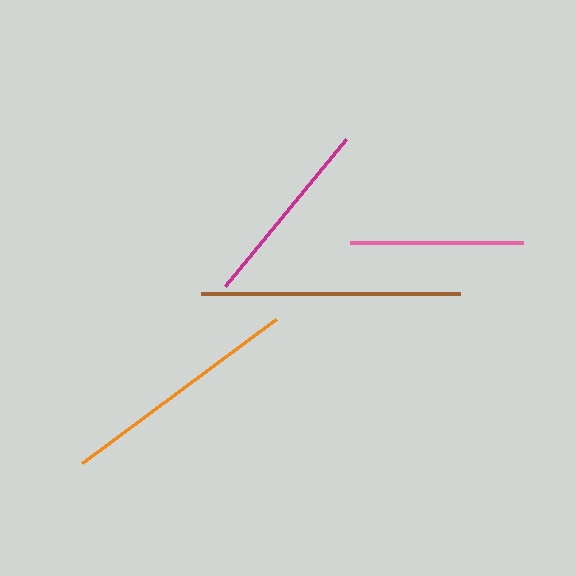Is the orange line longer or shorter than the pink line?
The orange line is longer than the pink line.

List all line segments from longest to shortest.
From longest to shortest: brown, orange, magenta, pink.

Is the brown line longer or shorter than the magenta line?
The brown line is longer than the magenta line.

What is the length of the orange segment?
The orange segment is approximately 241 pixels long.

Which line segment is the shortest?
The pink line is the shortest at approximately 174 pixels.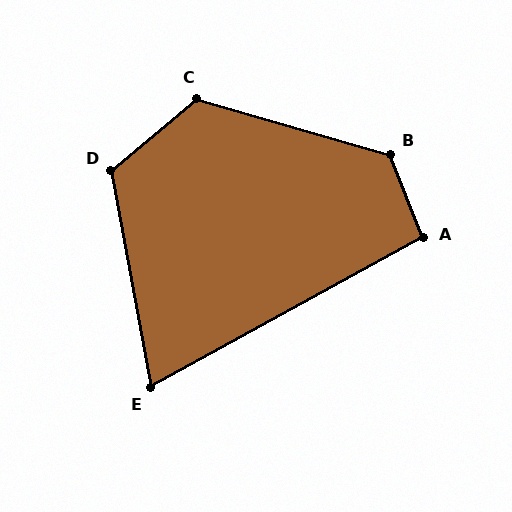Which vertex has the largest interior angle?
B, at approximately 128 degrees.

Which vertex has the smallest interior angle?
E, at approximately 72 degrees.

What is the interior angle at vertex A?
Approximately 97 degrees (obtuse).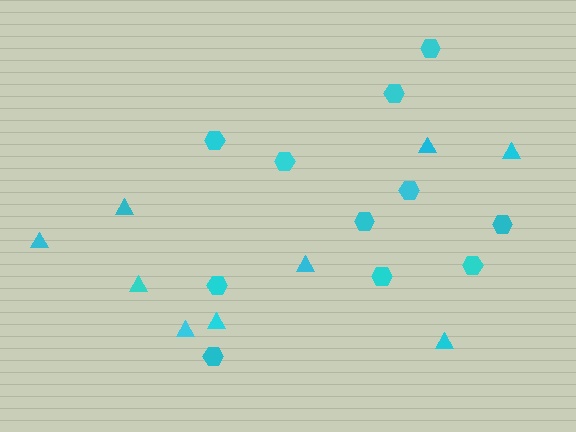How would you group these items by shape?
There are 2 groups: one group of triangles (9) and one group of hexagons (11).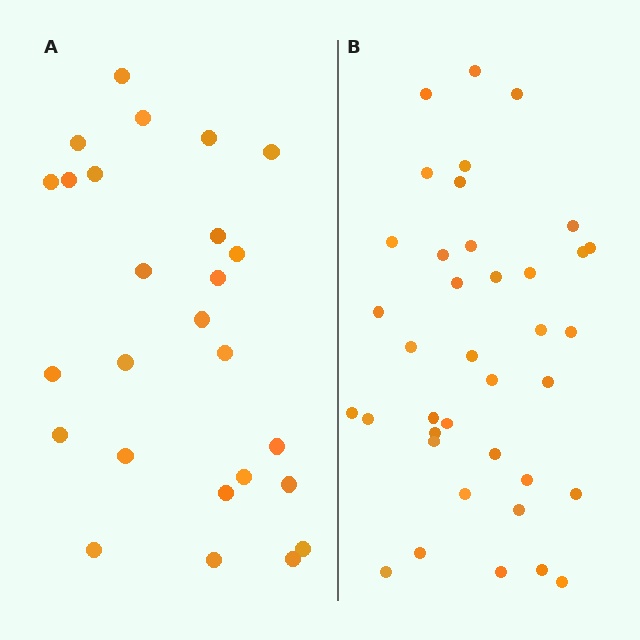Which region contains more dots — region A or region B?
Region B (the right region) has more dots.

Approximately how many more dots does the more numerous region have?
Region B has roughly 12 or so more dots than region A.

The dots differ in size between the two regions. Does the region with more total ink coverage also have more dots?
No. Region A has more total ink coverage because its dots are larger, but region B actually contains more individual dots. Total area can be misleading — the number of items is what matters here.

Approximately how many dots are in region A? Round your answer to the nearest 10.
About 30 dots. (The exact count is 26, which rounds to 30.)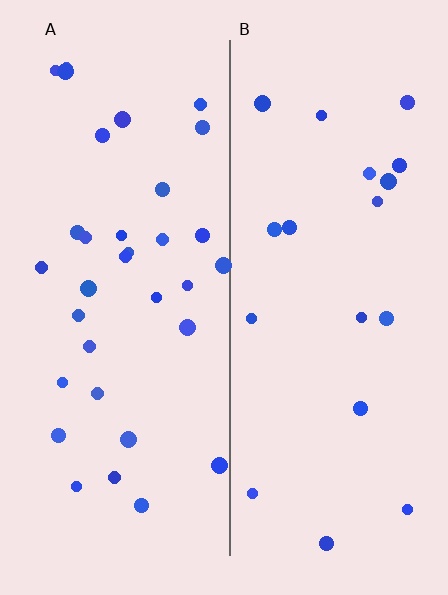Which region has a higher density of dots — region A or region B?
A (the left).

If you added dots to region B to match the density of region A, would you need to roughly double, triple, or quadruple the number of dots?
Approximately double.